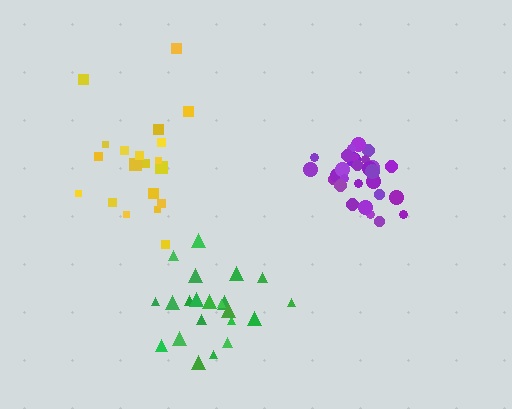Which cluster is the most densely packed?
Purple.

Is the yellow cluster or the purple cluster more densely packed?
Purple.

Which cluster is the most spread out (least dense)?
Yellow.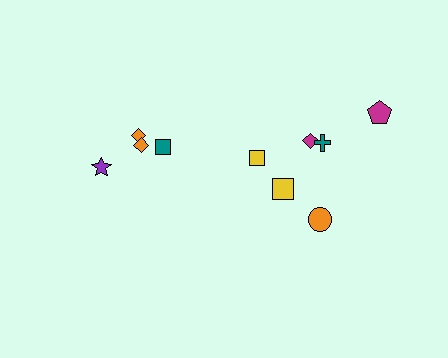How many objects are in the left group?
There are 4 objects.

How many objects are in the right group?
There are 6 objects.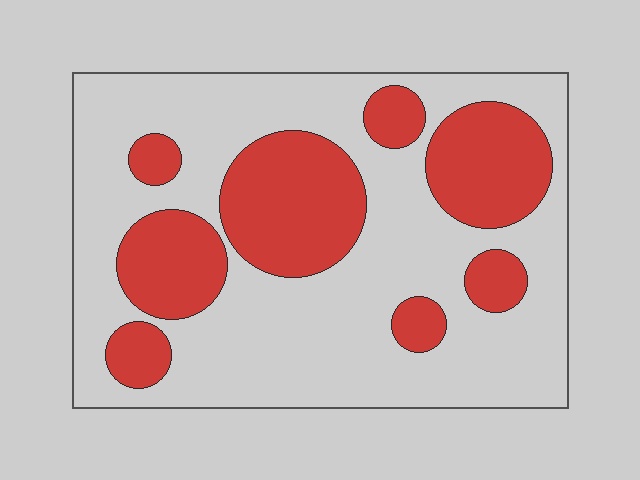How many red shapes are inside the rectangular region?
8.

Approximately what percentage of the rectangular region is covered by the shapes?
Approximately 35%.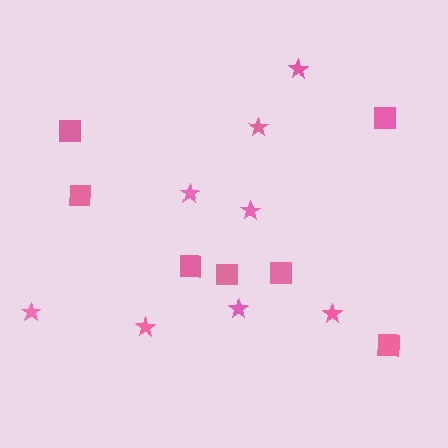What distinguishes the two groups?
There are 2 groups: one group of stars (8) and one group of squares (7).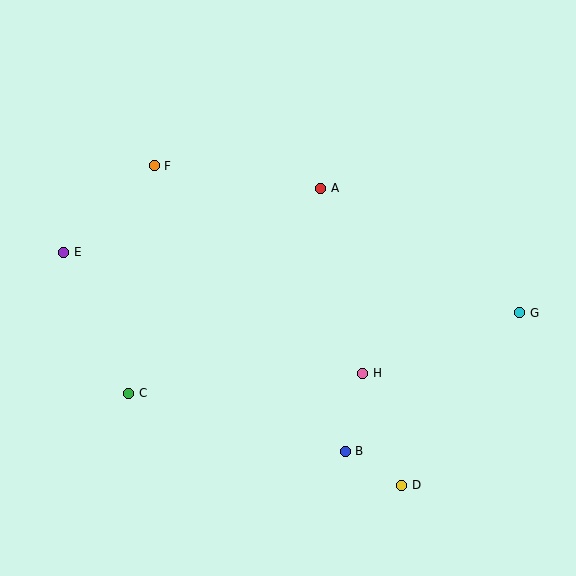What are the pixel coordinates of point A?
Point A is at (321, 188).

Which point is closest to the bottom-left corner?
Point C is closest to the bottom-left corner.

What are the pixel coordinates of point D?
Point D is at (402, 485).